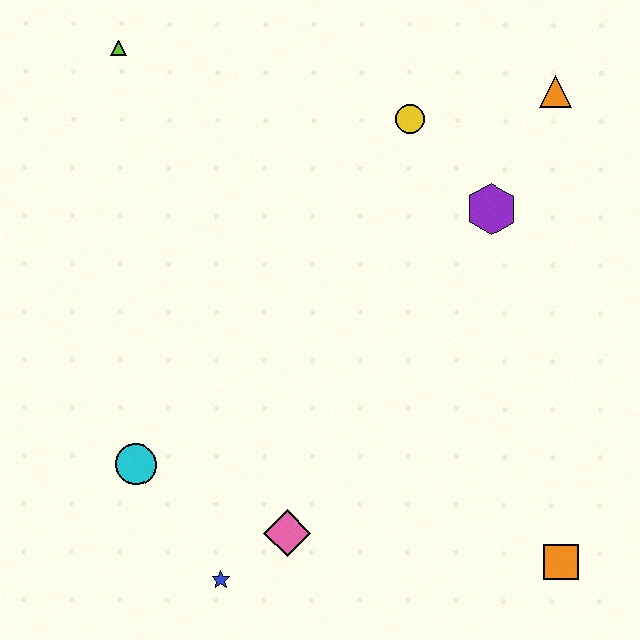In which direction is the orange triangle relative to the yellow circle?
The orange triangle is to the right of the yellow circle.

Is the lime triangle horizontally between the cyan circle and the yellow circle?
No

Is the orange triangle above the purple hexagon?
Yes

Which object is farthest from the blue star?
The orange triangle is farthest from the blue star.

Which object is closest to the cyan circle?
The blue star is closest to the cyan circle.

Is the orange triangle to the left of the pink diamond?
No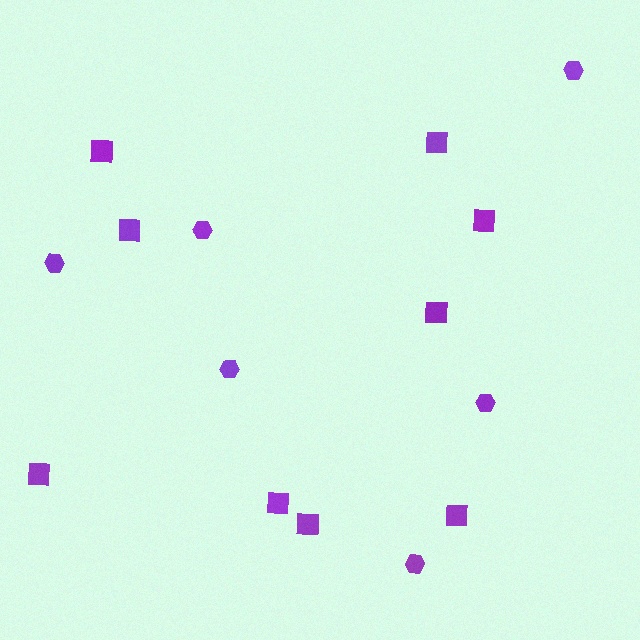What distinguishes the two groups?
There are 2 groups: one group of hexagons (6) and one group of squares (9).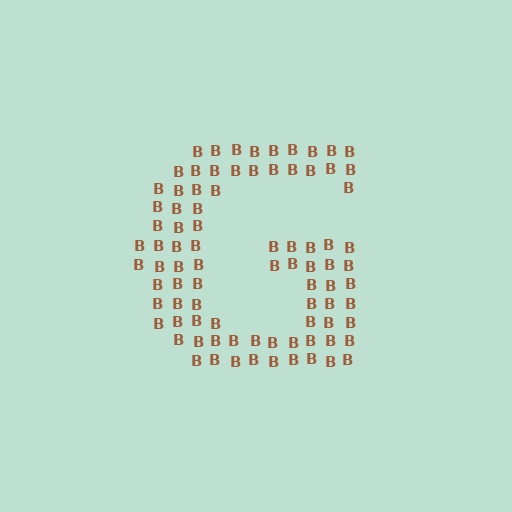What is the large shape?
The large shape is the letter G.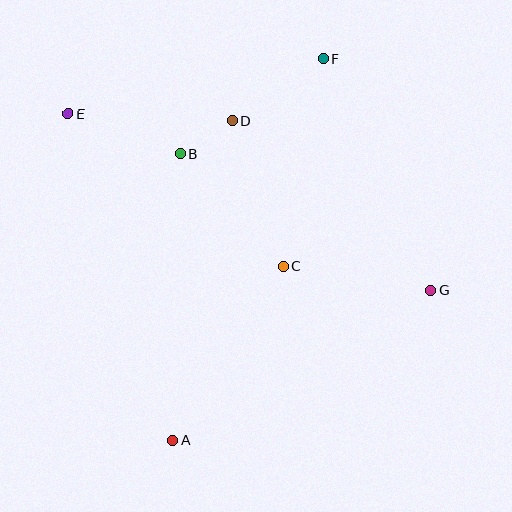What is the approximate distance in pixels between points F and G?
The distance between F and G is approximately 254 pixels.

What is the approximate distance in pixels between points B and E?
The distance between B and E is approximately 119 pixels.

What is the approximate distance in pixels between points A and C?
The distance between A and C is approximately 205 pixels.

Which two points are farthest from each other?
Points A and F are farthest from each other.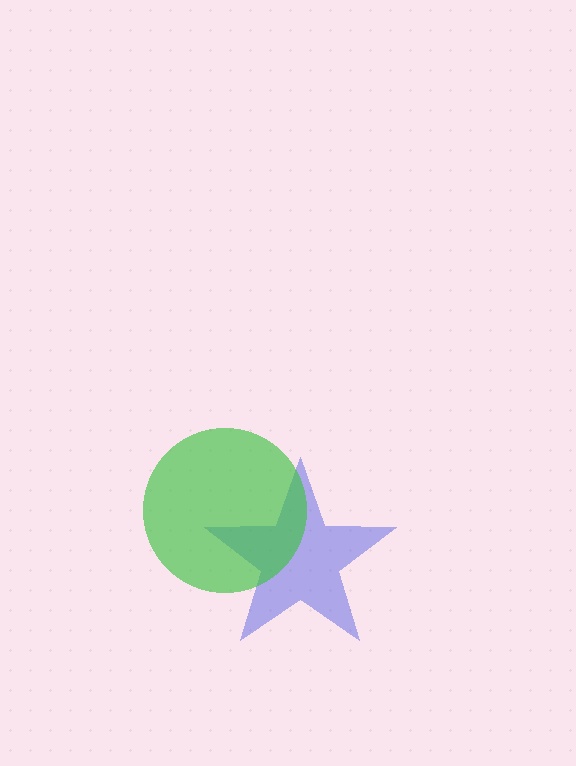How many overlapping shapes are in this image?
There are 2 overlapping shapes in the image.